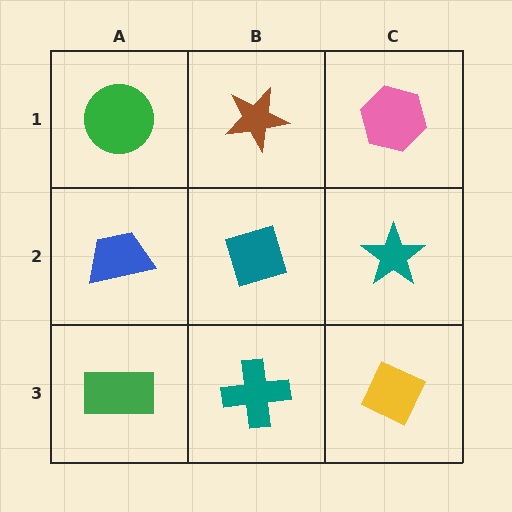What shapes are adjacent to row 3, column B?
A teal diamond (row 2, column B), a green rectangle (row 3, column A), a yellow diamond (row 3, column C).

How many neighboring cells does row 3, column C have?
2.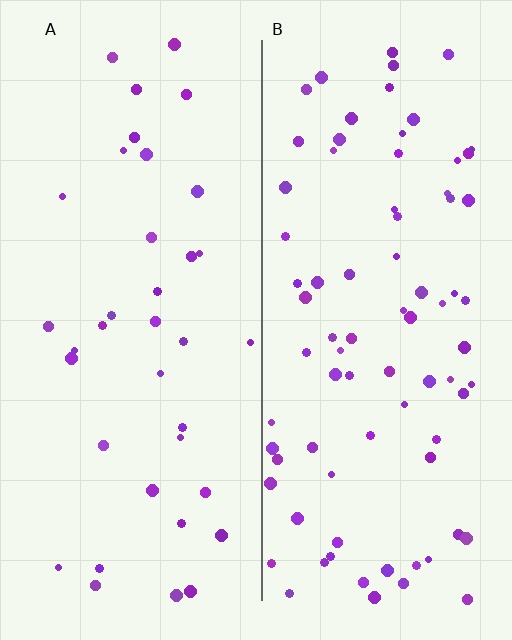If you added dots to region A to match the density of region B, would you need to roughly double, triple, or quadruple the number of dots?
Approximately double.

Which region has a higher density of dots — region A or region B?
B (the right).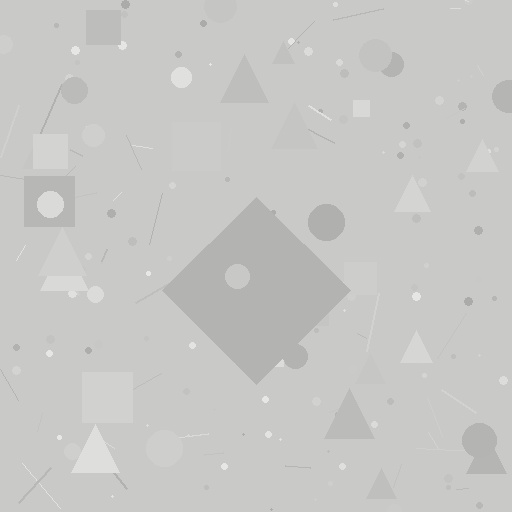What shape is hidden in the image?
A diamond is hidden in the image.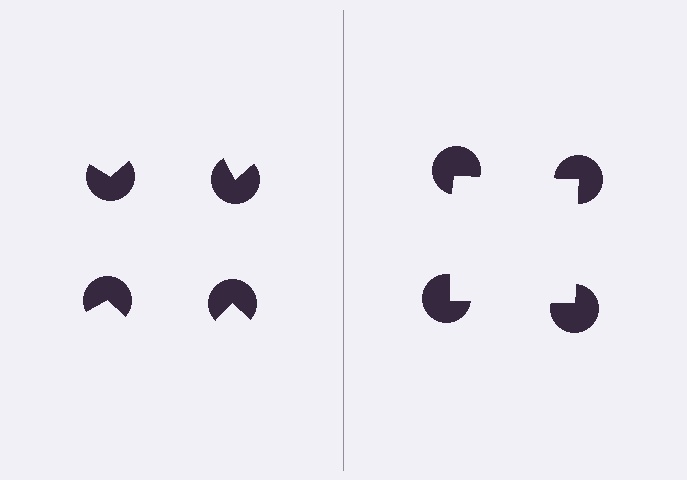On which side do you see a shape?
An illusory square appears on the right side. On the left side the wedge cuts are rotated, so no coherent shape forms.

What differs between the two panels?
The pac-man discs are positioned identically on both sides; only the wedge orientations differ. On the right they align to a square; on the left they are misaligned.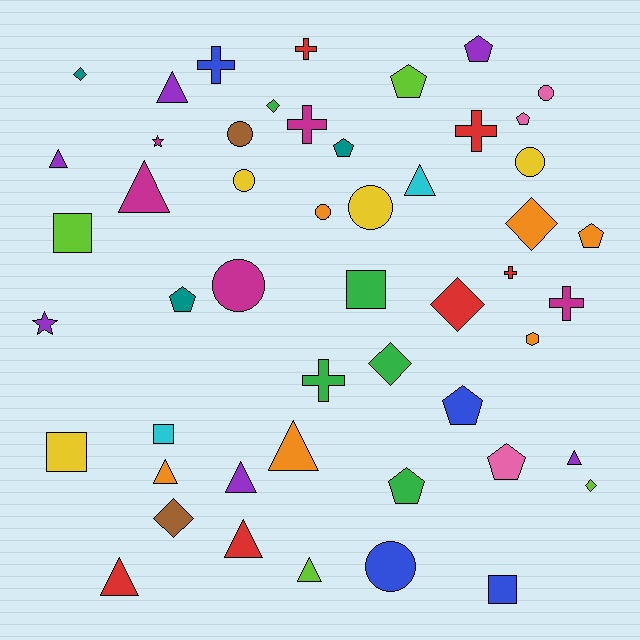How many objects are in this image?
There are 50 objects.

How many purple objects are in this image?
There are 6 purple objects.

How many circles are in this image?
There are 8 circles.